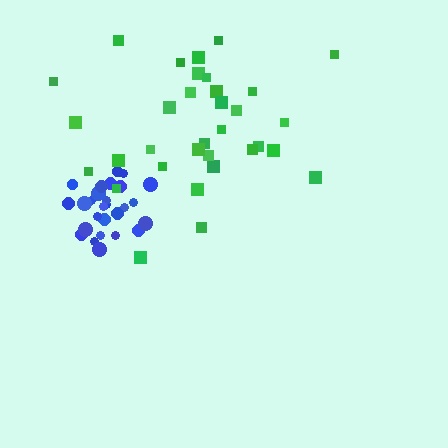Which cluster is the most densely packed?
Blue.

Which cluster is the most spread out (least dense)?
Green.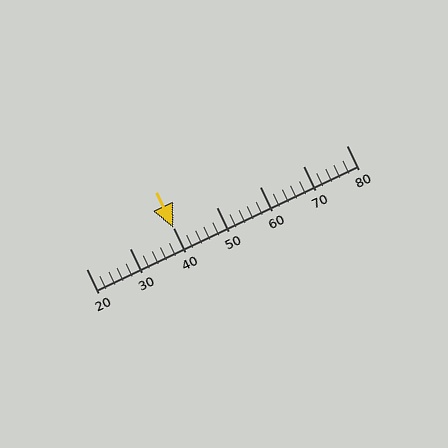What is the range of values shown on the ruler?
The ruler shows values from 20 to 80.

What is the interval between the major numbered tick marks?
The major tick marks are spaced 10 units apart.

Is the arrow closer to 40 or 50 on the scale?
The arrow is closer to 40.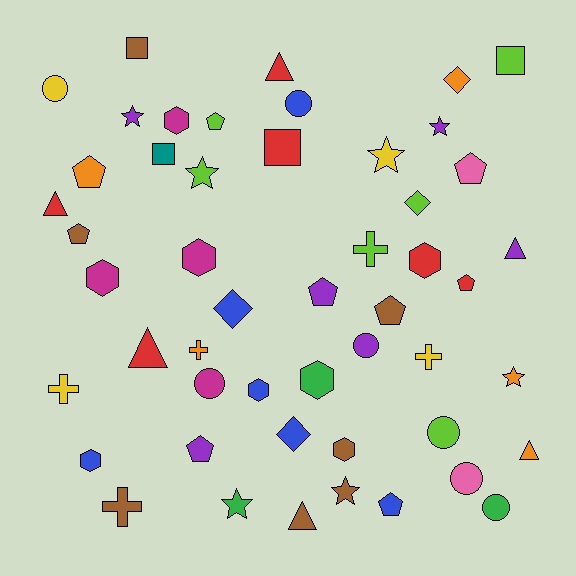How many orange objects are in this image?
There are 5 orange objects.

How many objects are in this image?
There are 50 objects.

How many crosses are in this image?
There are 5 crosses.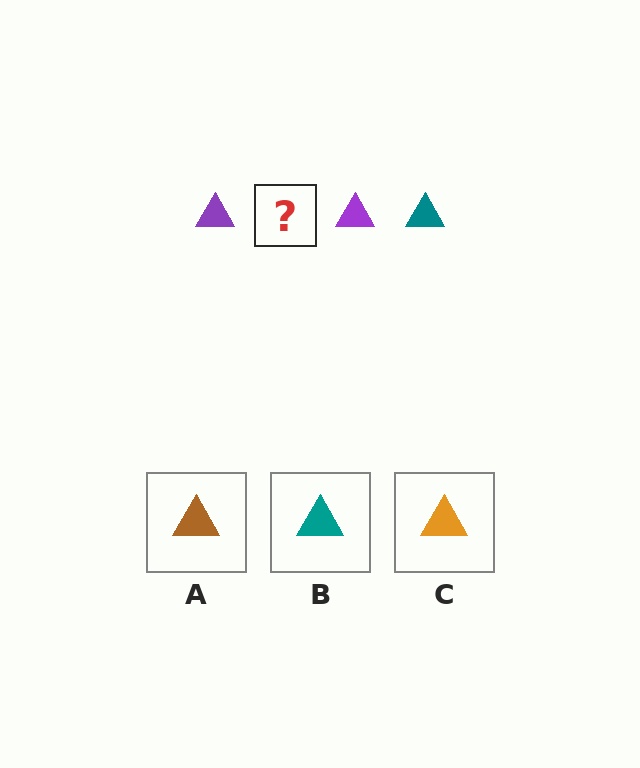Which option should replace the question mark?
Option B.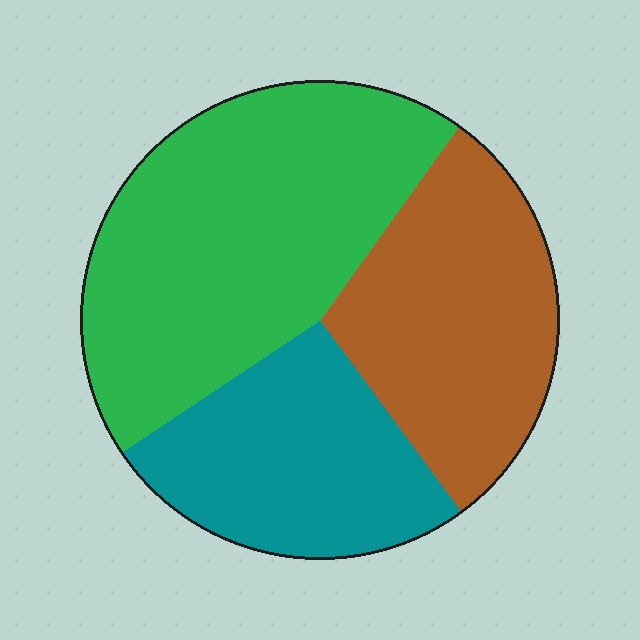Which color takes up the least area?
Teal, at roughly 25%.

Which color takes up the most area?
Green, at roughly 45%.